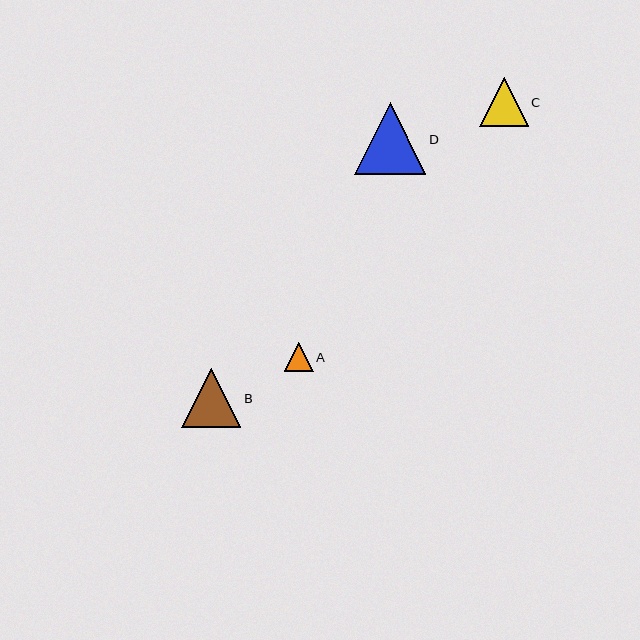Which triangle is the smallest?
Triangle A is the smallest with a size of approximately 29 pixels.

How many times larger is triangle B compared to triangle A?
Triangle B is approximately 2.0 times the size of triangle A.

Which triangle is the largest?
Triangle D is the largest with a size of approximately 72 pixels.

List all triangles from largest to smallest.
From largest to smallest: D, B, C, A.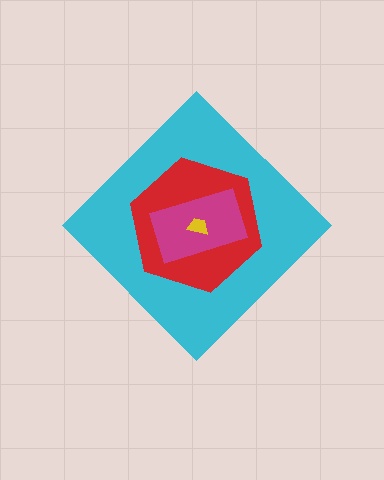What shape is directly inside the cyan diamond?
The red hexagon.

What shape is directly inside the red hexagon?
The magenta rectangle.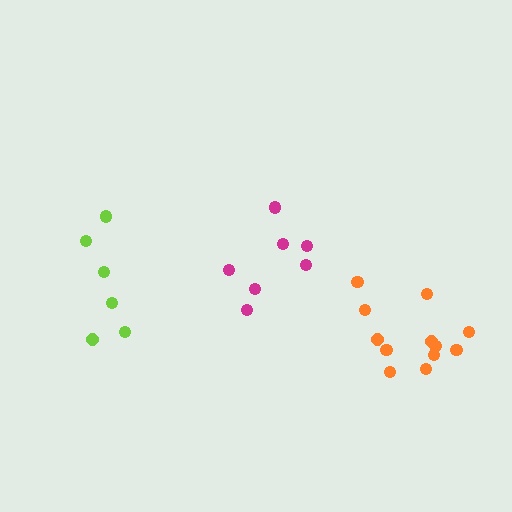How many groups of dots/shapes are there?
There are 3 groups.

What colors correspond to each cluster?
The clusters are colored: orange, magenta, lime.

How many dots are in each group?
Group 1: 12 dots, Group 2: 7 dots, Group 3: 6 dots (25 total).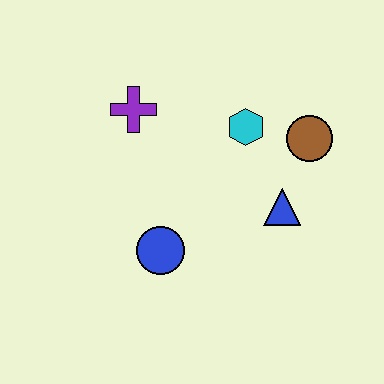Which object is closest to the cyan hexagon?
The brown circle is closest to the cyan hexagon.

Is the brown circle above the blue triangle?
Yes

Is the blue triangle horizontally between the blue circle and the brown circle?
Yes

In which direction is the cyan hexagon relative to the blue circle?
The cyan hexagon is above the blue circle.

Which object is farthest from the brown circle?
The blue circle is farthest from the brown circle.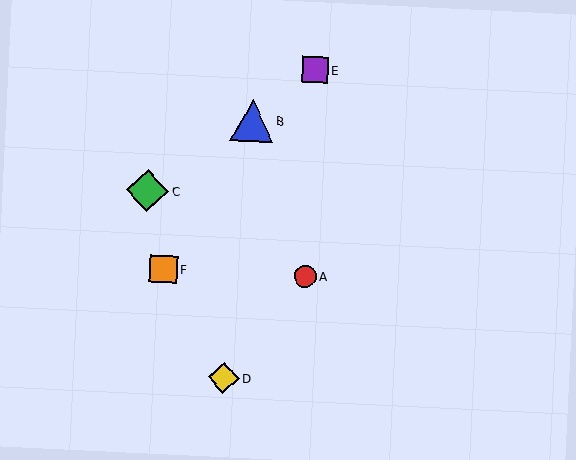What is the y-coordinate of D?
Object D is at y≈378.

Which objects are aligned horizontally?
Objects A, F are aligned horizontally.